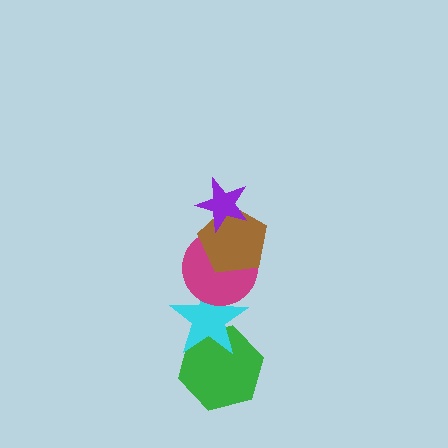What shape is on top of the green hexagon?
The cyan star is on top of the green hexagon.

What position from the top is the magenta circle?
The magenta circle is 3rd from the top.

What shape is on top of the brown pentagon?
The purple star is on top of the brown pentagon.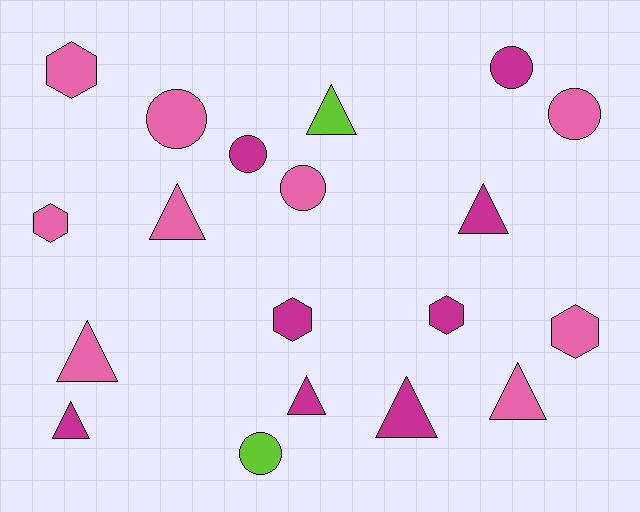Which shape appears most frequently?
Triangle, with 8 objects.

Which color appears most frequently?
Pink, with 9 objects.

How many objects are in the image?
There are 19 objects.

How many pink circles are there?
There are 3 pink circles.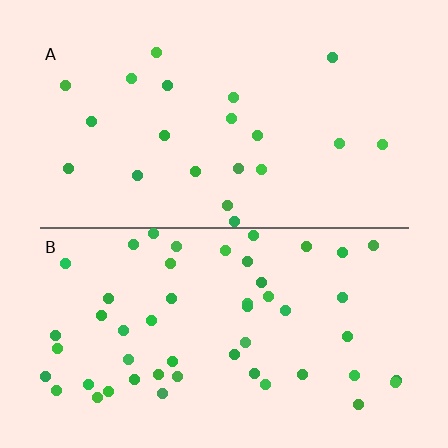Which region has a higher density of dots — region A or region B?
B (the bottom).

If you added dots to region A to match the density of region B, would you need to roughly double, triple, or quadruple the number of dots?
Approximately double.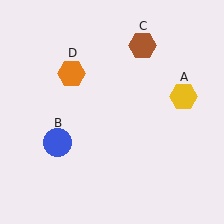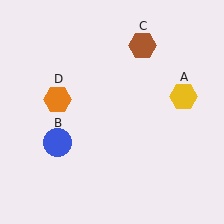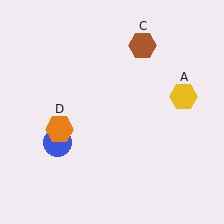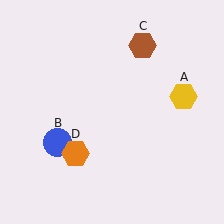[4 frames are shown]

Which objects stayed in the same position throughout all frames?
Yellow hexagon (object A) and blue circle (object B) and brown hexagon (object C) remained stationary.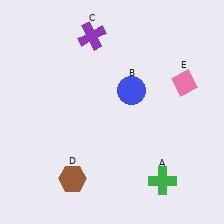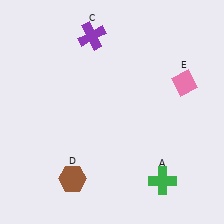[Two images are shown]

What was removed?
The blue circle (B) was removed in Image 2.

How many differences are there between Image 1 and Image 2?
There is 1 difference between the two images.